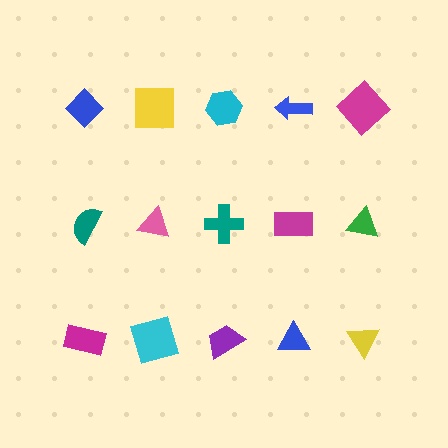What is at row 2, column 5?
A green triangle.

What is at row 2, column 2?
A pink triangle.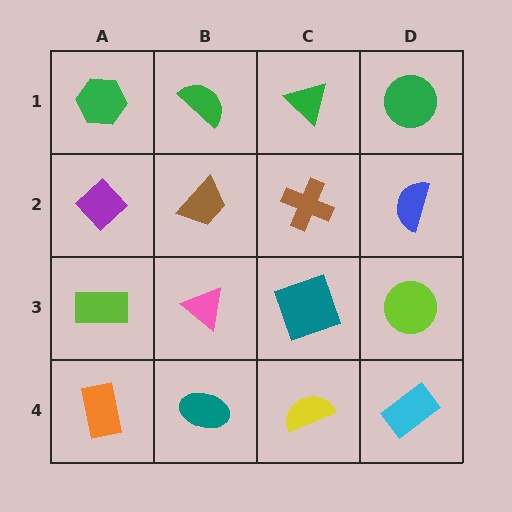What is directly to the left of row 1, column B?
A green hexagon.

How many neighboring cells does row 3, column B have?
4.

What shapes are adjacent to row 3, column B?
A brown trapezoid (row 2, column B), a teal ellipse (row 4, column B), a lime rectangle (row 3, column A), a teal square (row 3, column C).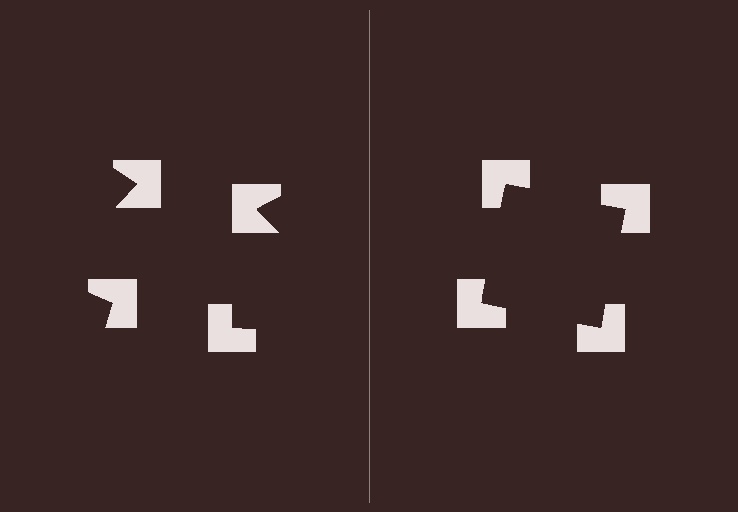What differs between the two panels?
The notched squares are positioned identically on both sides; only the wedge orientations differ. On the right they align to a square; on the left they are misaligned.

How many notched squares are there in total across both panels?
8 — 4 on each side.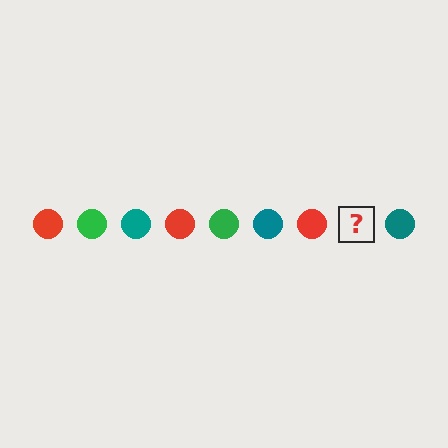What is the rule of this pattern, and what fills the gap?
The rule is that the pattern cycles through red, green, teal circles. The gap should be filled with a green circle.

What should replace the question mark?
The question mark should be replaced with a green circle.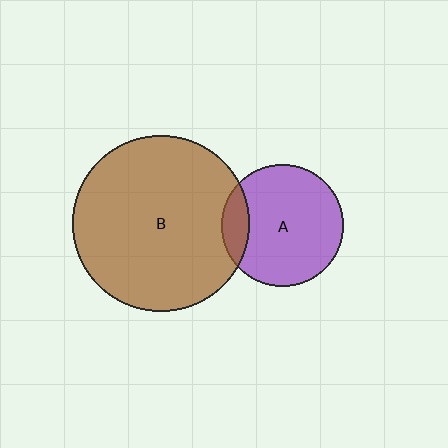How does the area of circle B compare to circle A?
Approximately 2.1 times.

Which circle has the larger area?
Circle B (brown).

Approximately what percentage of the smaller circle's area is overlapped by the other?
Approximately 15%.